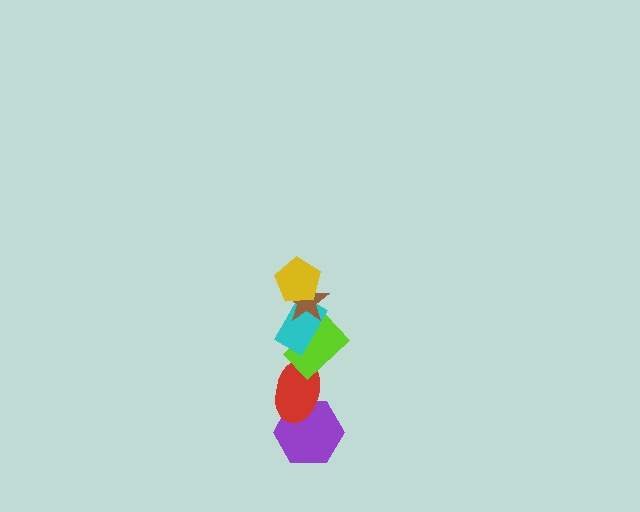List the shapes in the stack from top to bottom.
From top to bottom: the yellow pentagon, the brown star, the cyan rectangle, the lime rectangle, the red ellipse, the purple hexagon.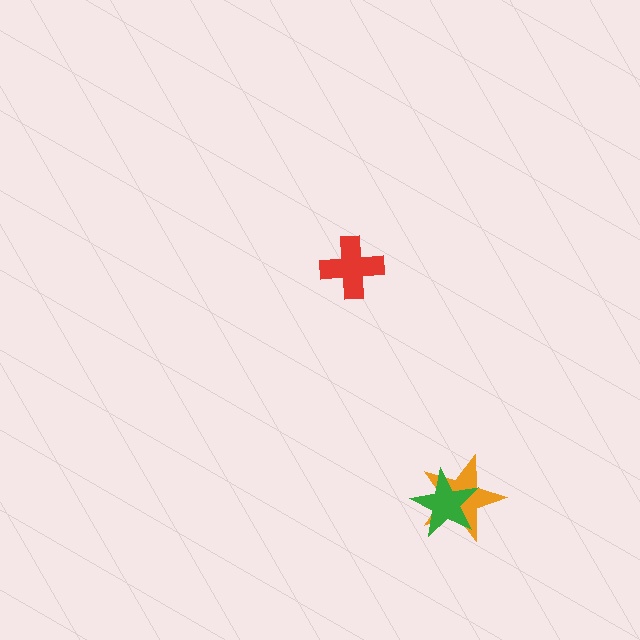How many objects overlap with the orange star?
1 object overlaps with the orange star.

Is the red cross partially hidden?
No, no other shape covers it.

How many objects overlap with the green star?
1 object overlaps with the green star.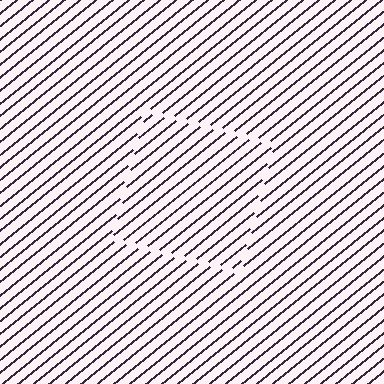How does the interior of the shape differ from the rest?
The interior of the shape contains the same grating, shifted by half a period — the contour is defined by the phase discontinuity where line-ends from the inner and outer gratings abut.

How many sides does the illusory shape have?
4 sides — the line-ends trace a square.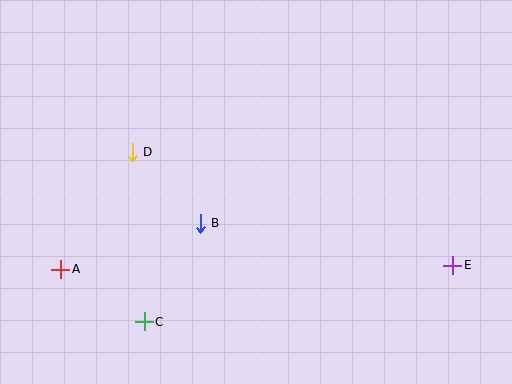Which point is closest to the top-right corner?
Point E is closest to the top-right corner.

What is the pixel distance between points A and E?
The distance between A and E is 392 pixels.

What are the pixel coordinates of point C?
Point C is at (144, 322).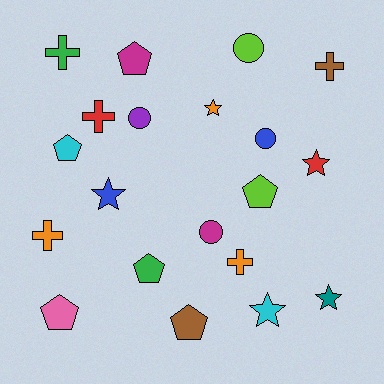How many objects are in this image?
There are 20 objects.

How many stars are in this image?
There are 5 stars.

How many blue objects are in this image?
There are 2 blue objects.